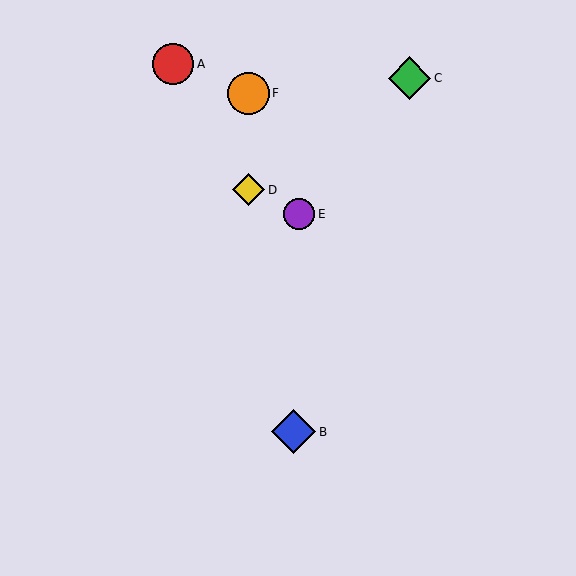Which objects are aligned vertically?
Objects D, F are aligned vertically.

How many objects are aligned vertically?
2 objects (D, F) are aligned vertically.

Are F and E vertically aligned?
No, F is at x≈249 and E is at x≈299.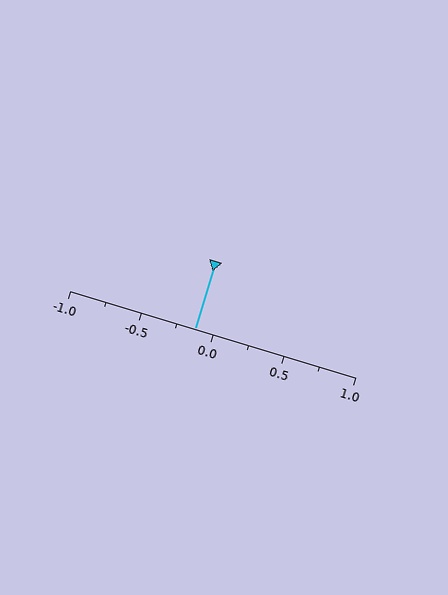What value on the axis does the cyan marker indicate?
The marker indicates approximately -0.12.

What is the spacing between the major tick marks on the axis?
The major ticks are spaced 0.5 apart.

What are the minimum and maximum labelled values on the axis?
The axis runs from -1.0 to 1.0.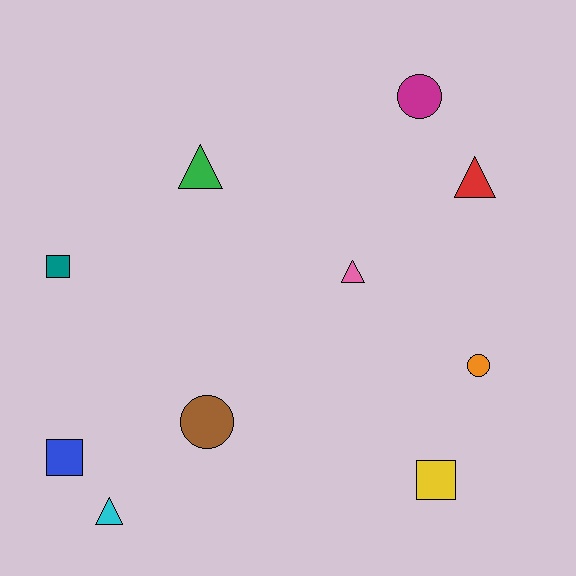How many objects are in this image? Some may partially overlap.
There are 10 objects.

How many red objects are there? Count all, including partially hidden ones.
There is 1 red object.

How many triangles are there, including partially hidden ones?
There are 4 triangles.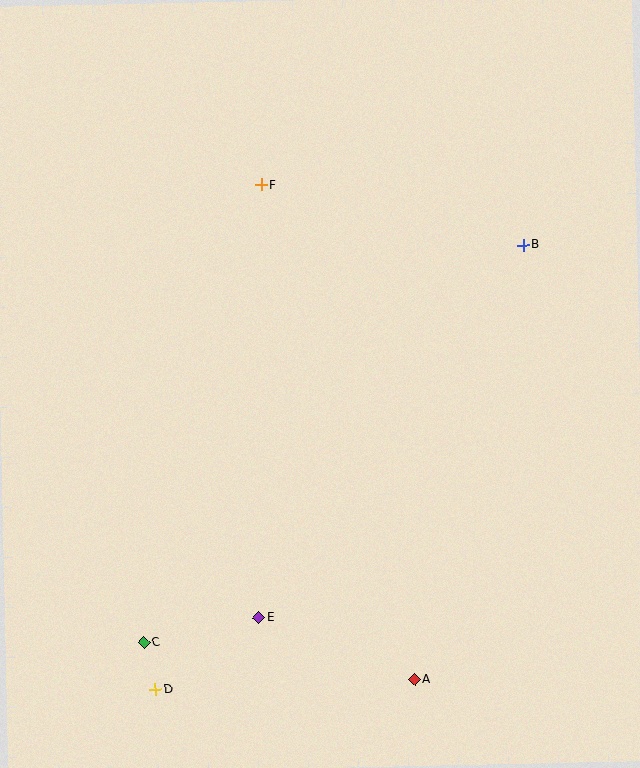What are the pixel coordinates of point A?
Point A is at (415, 679).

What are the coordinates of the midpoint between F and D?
The midpoint between F and D is at (208, 437).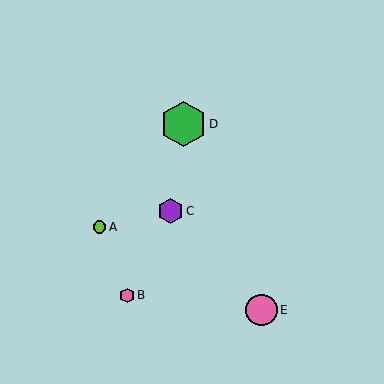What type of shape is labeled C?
Shape C is a purple hexagon.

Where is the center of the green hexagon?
The center of the green hexagon is at (183, 124).